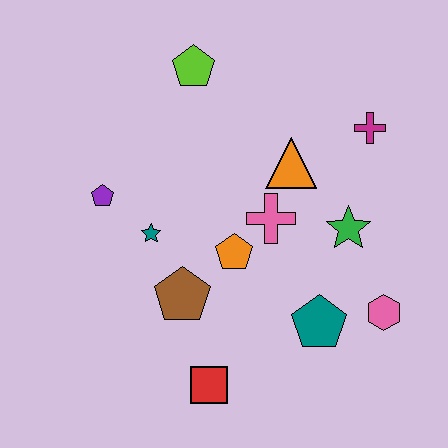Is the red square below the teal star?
Yes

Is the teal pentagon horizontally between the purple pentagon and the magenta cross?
Yes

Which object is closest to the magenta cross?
The orange triangle is closest to the magenta cross.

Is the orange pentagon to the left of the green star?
Yes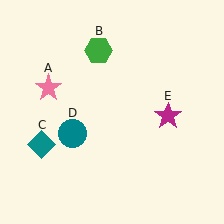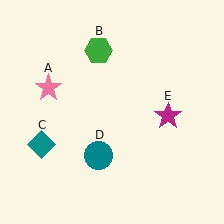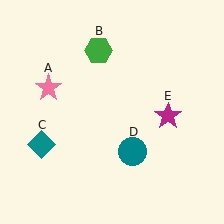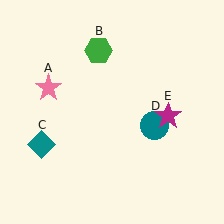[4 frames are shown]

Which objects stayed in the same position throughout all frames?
Pink star (object A) and green hexagon (object B) and teal diamond (object C) and magenta star (object E) remained stationary.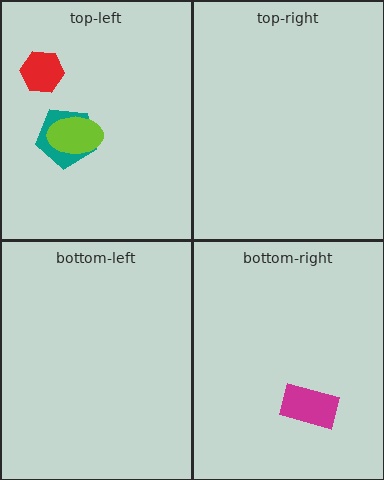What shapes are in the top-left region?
The teal pentagon, the red hexagon, the lime ellipse.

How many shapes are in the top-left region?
3.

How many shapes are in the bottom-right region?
1.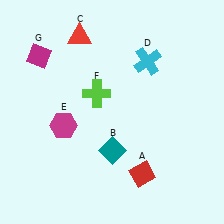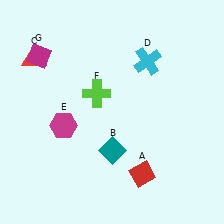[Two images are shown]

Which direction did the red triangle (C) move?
The red triangle (C) moved left.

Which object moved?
The red triangle (C) moved left.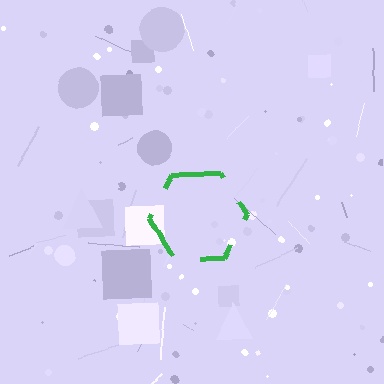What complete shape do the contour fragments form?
The contour fragments form a hexagon.